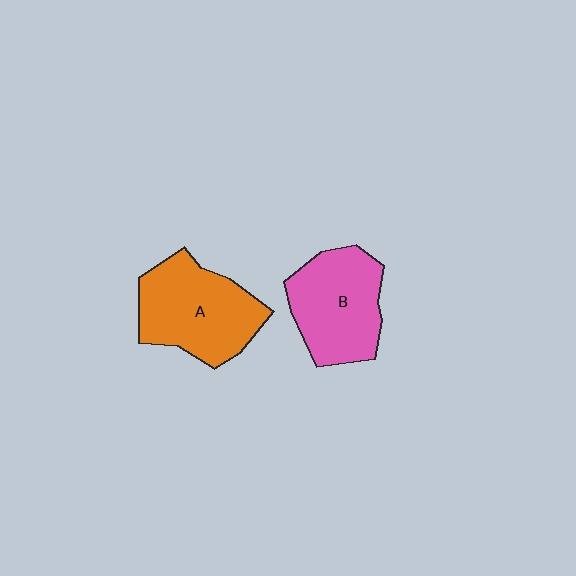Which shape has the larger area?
Shape A (orange).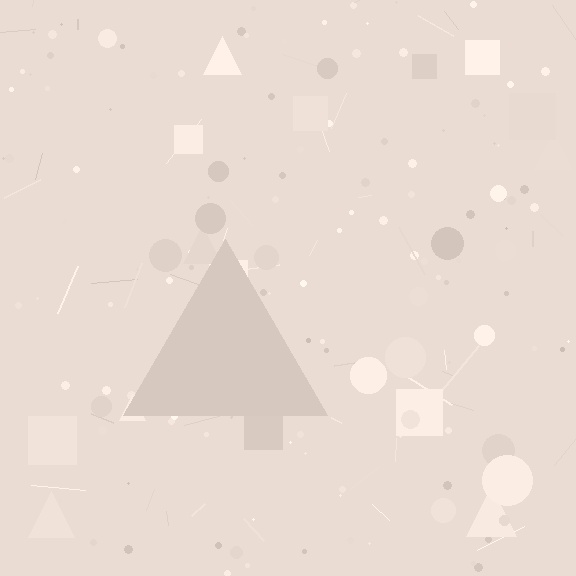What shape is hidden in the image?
A triangle is hidden in the image.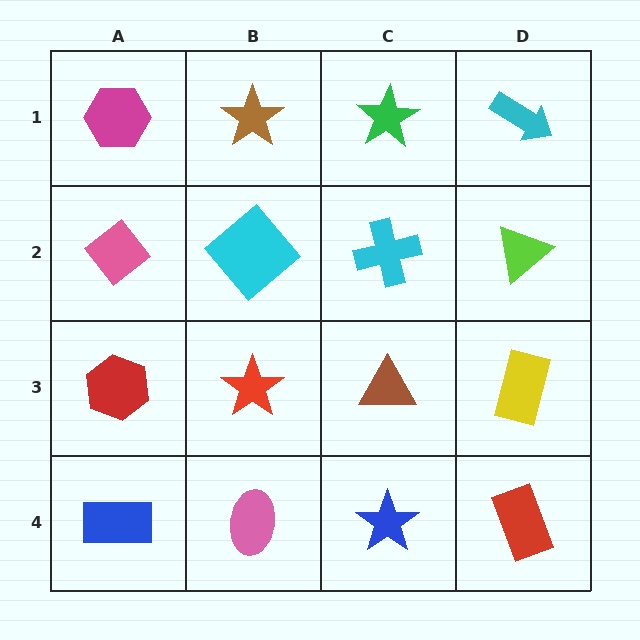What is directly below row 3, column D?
A red rectangle.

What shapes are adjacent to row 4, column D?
A yellow rectangle (row 3, column D), a blue star (row 4, column C).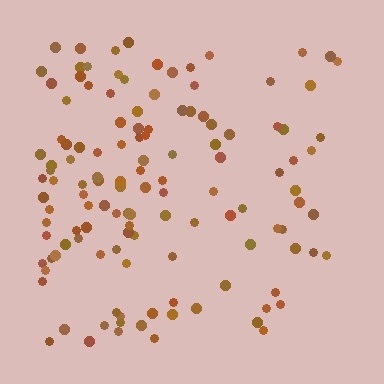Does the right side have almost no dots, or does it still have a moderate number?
Still a moderate number, just noticeably fewer than the left.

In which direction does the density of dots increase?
From right to left, with the left side densest.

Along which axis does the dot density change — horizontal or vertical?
Horizontal.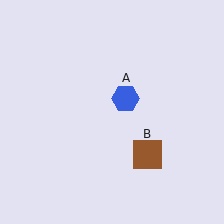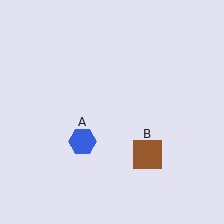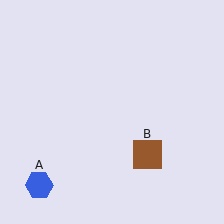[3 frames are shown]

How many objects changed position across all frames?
1 object changed position: blue hexagon (object A).